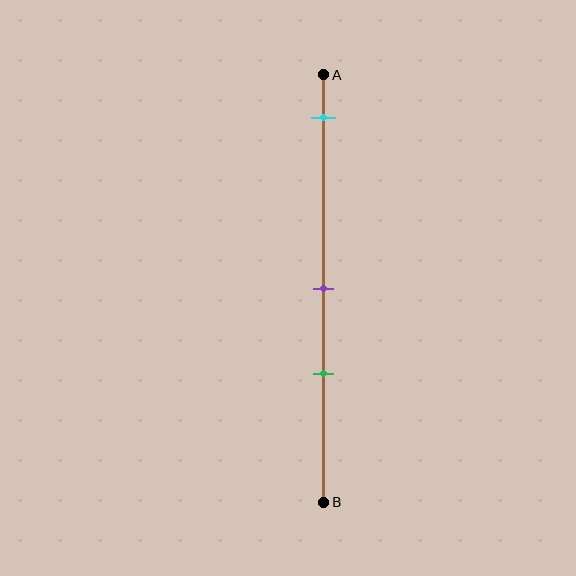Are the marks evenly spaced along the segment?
No, the marks are not evenly spaced.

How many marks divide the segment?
There are 3 marks dividing the segment.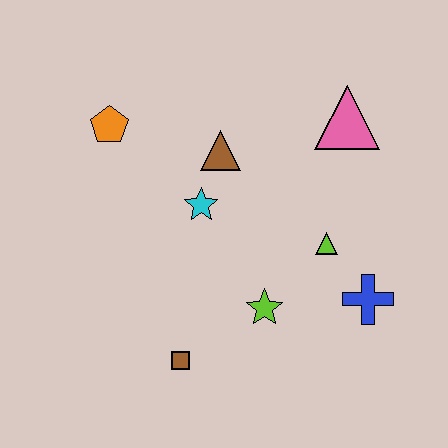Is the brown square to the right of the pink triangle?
No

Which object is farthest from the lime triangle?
The orange pentagon is farthest from the lime triangle.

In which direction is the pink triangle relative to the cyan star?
The pink triangle is to the right of the cyan star.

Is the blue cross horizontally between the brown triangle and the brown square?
No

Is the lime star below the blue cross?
Yes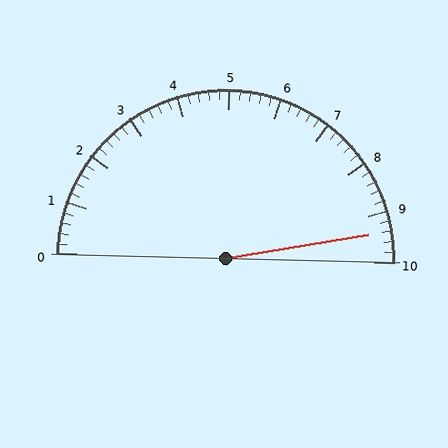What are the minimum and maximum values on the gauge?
The gauge ranges from 0 to 10.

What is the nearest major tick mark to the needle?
The nearest major tick mark is 9.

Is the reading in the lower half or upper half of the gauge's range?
The reading is in the upper half of the range (0 to 10).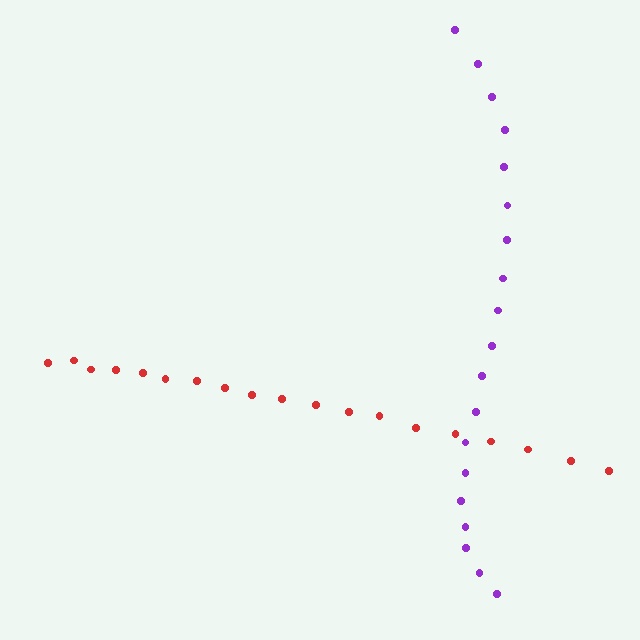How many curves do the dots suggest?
There are 2 distinct paths.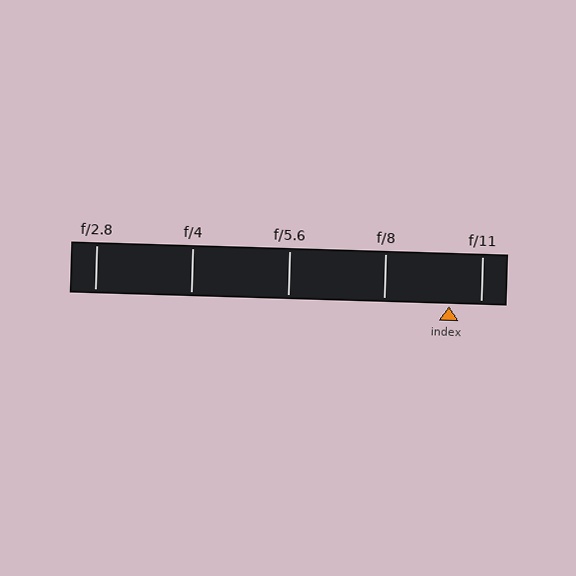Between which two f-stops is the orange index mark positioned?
The index mark is between f/8 and f/11.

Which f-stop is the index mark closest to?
The index mark is closest to f/11.